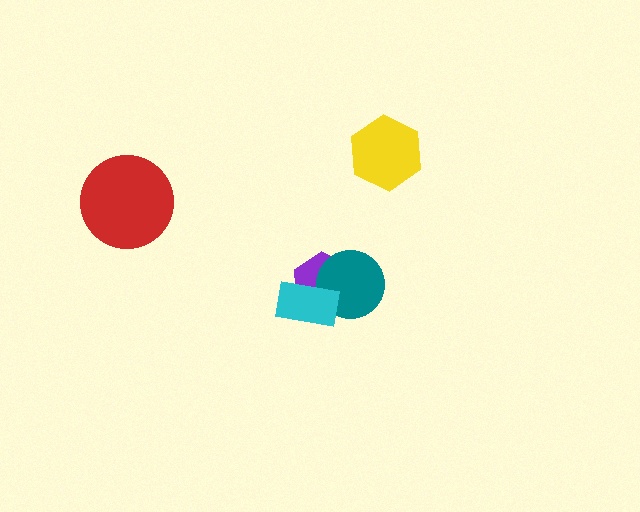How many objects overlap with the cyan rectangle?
2 objects overlap with the cyan rectangle.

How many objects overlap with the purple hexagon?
2 objects overlap with the purple hexagon.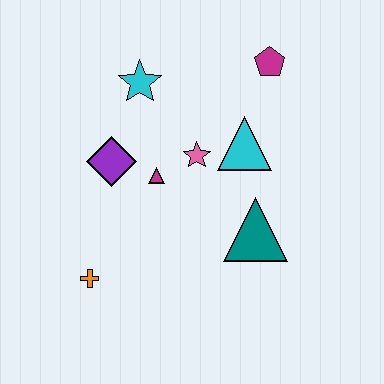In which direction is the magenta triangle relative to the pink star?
The magenta triangle is to the left of the pink star.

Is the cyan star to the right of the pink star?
No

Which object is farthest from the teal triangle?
The cyan star is farthest from the teal triangle.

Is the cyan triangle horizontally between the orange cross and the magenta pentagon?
Yes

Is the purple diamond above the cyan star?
No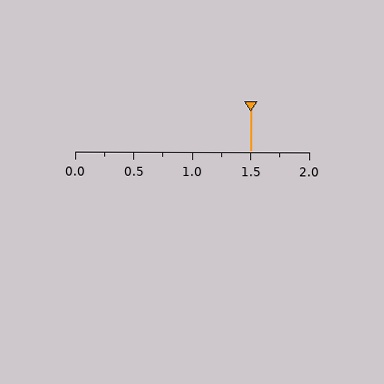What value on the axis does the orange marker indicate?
The marker indicates approximately 1.5.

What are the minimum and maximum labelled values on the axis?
The axis runs from 0.0 to 2.0.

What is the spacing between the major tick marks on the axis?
The major ticks are spaced 0.5 apart.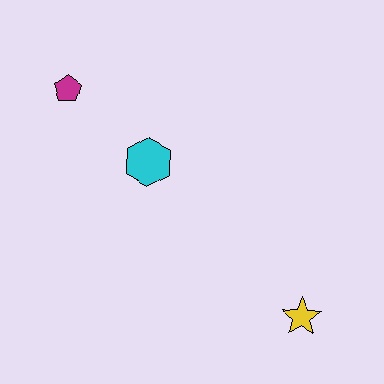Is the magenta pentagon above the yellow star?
Yes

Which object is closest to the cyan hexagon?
The magenta pentagon is closest to the cyan hexagon.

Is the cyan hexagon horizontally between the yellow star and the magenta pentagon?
Yes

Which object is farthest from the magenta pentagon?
The yellow star is farthest from the magenta pentagon.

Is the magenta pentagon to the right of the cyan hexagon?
No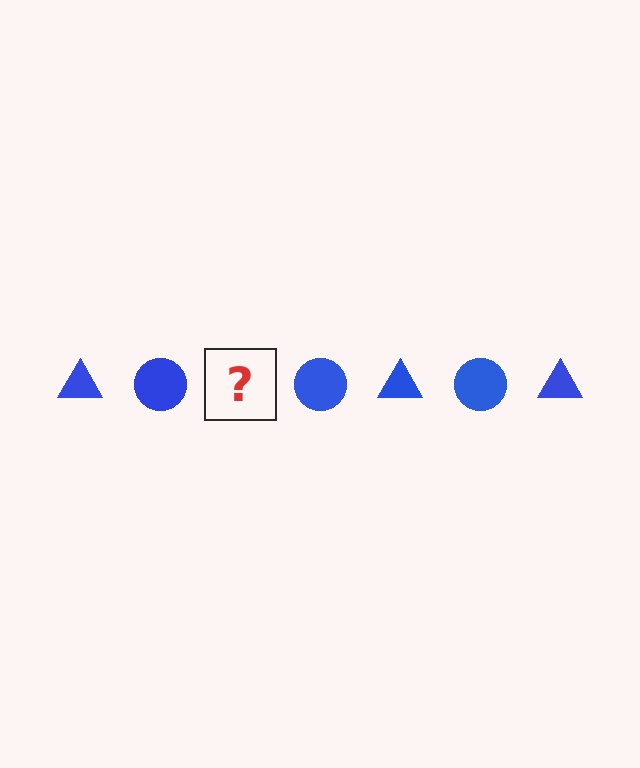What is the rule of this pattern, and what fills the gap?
The rule is that the pattern cycles through triangle, circle shapes in blue. The gap should be filled with a blue triangle.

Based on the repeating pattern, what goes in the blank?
The blank should be a blue triangle.